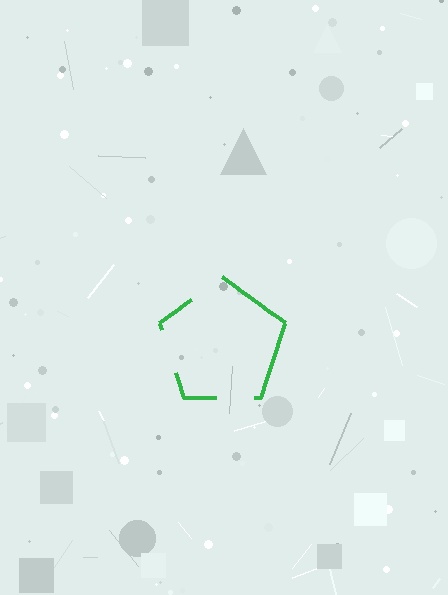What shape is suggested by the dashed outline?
The dashed outline suggests a pentagon.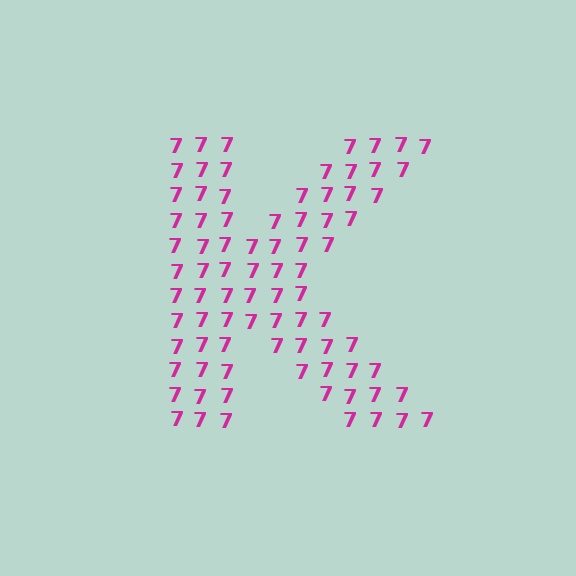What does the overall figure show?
The overall figure shows the letter K.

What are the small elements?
The small elements are digit 7's.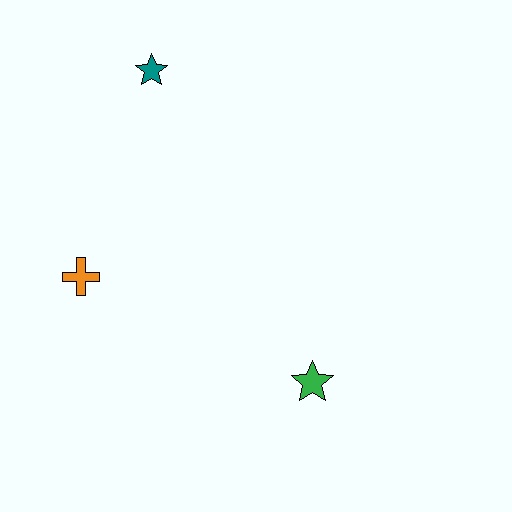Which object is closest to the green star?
The orange cross is closest to the green star.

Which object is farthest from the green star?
The teal star is farthest from the green star.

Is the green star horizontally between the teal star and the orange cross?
No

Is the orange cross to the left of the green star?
Yes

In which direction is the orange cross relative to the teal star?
The orange cross is below the teal star.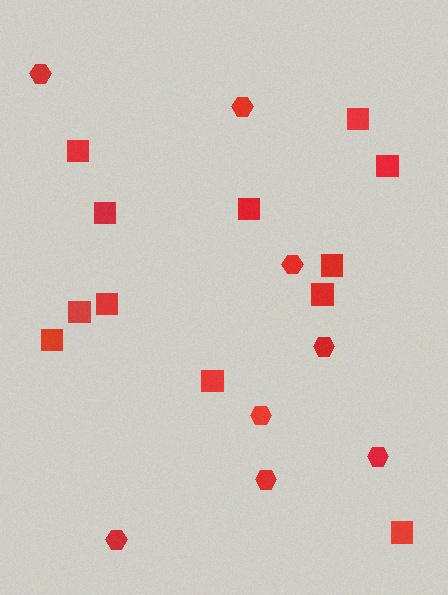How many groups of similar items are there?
There are 2 groups: one group of squares (12) and one group of hexagons (8).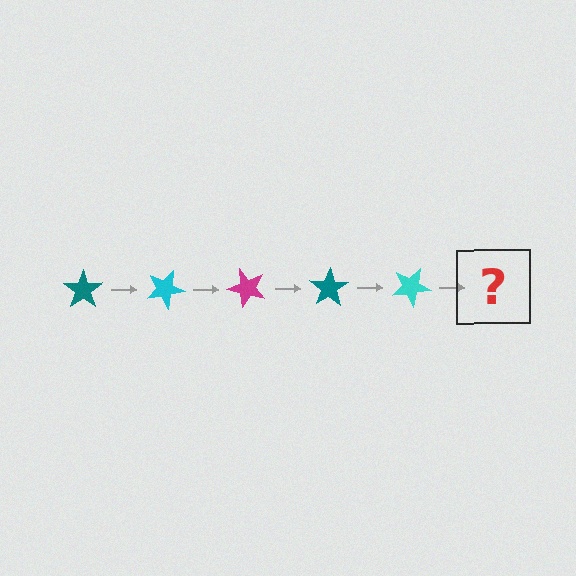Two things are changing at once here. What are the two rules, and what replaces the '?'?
The two rules are that it rotates 25 degrees each step and the color cycles through teal, cyan, and magenta. The '?' should be a magenta star, rotated 125 degrees from the start.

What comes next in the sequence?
The next element should be a magenta star, rotated 125 degrees from the start.